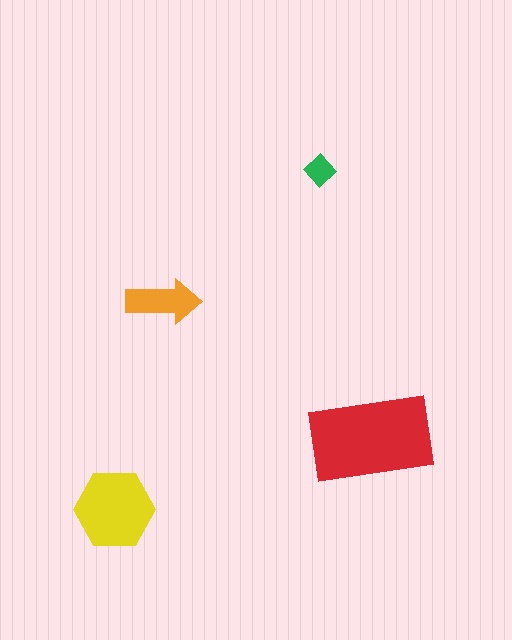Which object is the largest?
The red rectangle.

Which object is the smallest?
The green diamond.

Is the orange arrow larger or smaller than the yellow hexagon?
Smaller.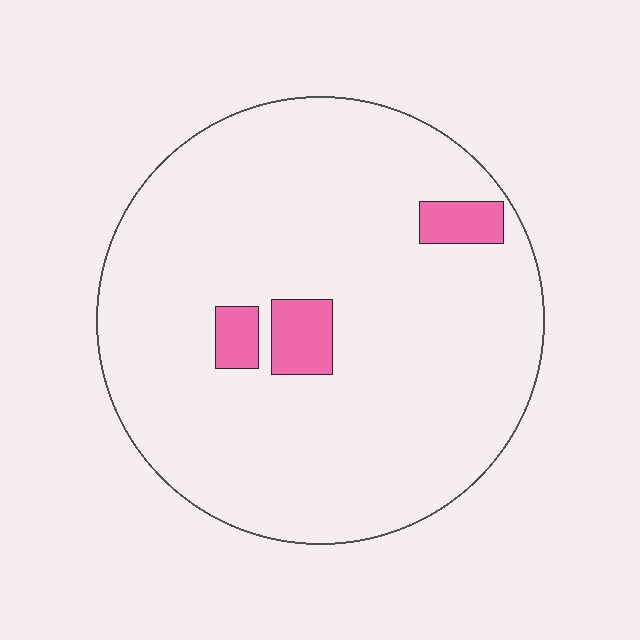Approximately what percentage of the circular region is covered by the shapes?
Approximately 5%.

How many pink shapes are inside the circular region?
3.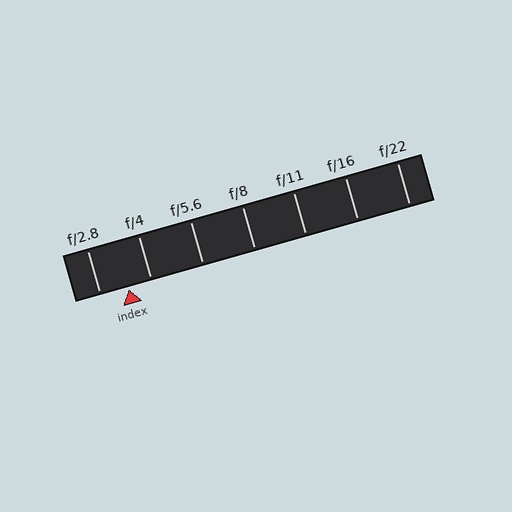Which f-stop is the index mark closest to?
The index mark is closest to f/4.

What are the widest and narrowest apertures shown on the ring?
The widest aperture shown is f/2.8 and the narrowest is f/22.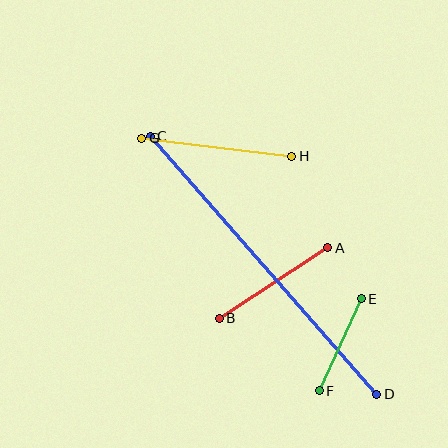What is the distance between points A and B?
The distance is approximately 130 pixels.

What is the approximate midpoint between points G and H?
The midpoint is at approximately (217, 147) pixels.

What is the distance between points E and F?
The distance is approximately 101 pixels.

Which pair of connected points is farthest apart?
Points C and D are farthest apart.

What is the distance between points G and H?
The distance is approximately 151 pixels.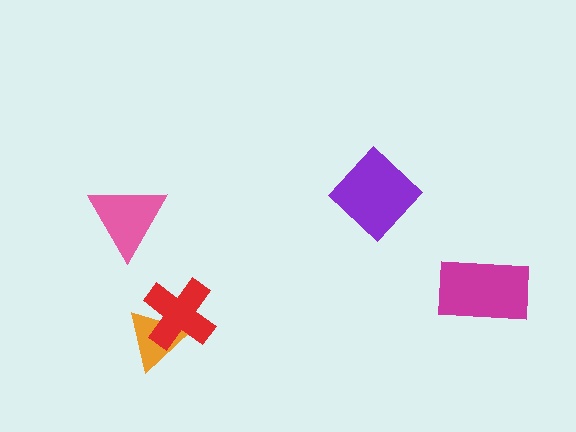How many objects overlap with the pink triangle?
0 objects overlap with the pink triangle.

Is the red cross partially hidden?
No, no other shape covers it.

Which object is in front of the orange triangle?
The red cross is in front of the orange triangle.